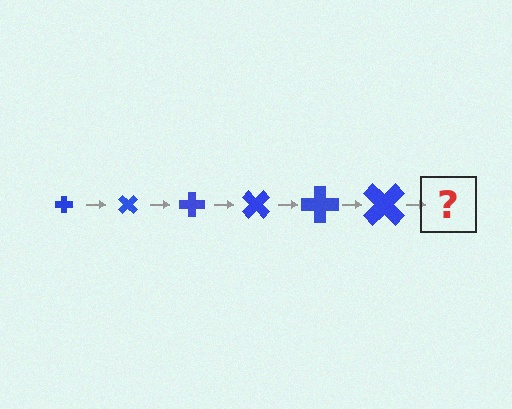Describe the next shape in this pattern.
It should be a cross, larger than the previous one and rotated 270 degrees from the start.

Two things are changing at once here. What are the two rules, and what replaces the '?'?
The two rules are that the cross grows larger each step and it rotates 45 degrees each step. The '?' should be a cross, larger than the previous one and rotated 270 degrees from the start.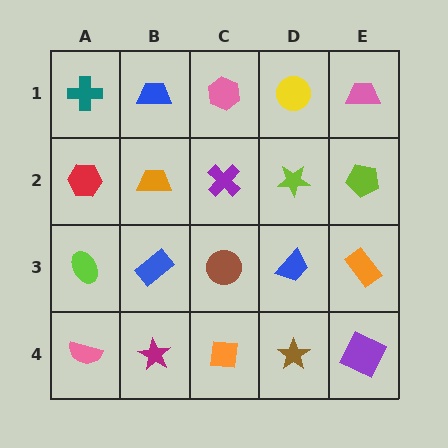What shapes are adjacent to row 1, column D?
A lime star (row 2, column D), a pink hexagon (row 1, column C), a pink trapezoid (row 1, column E).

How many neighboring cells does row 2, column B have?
4.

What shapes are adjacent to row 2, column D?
A yellow circle (row 1, column D), a blue trapezoid (row 3, column D), a purple cross (row 2, column C), a lime pentagon (row 2, column E).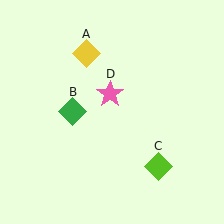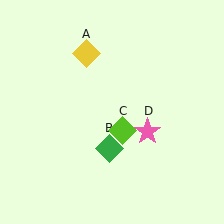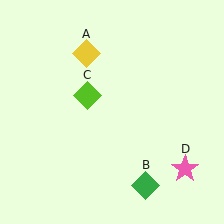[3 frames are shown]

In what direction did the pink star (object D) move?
The pink star (object D) moved down and to the right.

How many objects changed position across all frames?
3 objects changed position: green diamond (object B), lime diamond (object C), pink star (object D).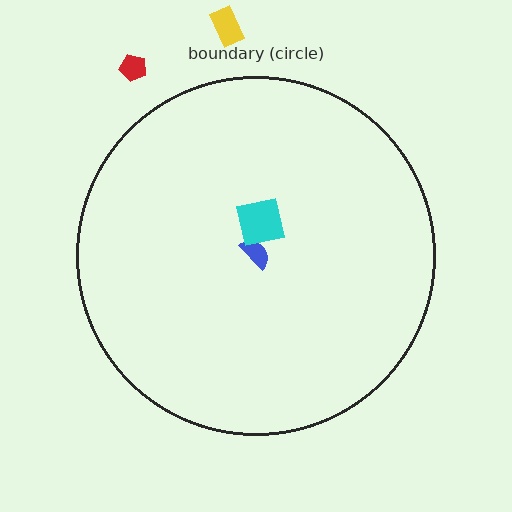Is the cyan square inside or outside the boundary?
Inside.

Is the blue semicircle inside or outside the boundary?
Inside.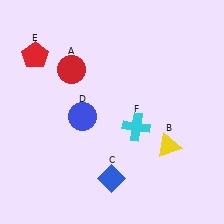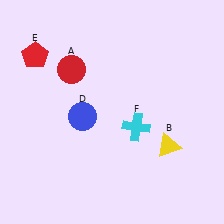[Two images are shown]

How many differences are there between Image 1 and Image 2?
There is 1 difference between the two images.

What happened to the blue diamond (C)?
The blue diamond (C) was removed in Image 2. It was in the bottom-left area of Image 1.